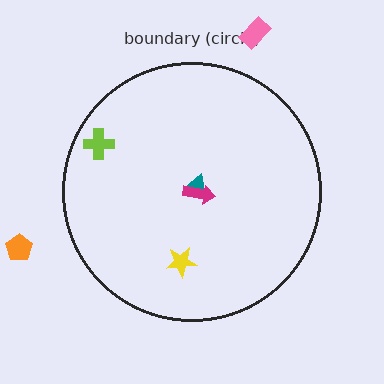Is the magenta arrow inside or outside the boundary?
Inside.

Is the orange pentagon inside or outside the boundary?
Outside.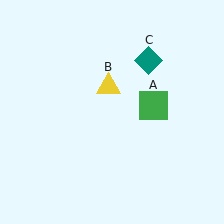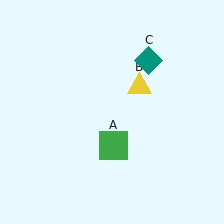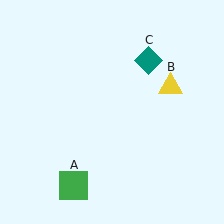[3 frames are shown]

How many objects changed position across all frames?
2 objects changed position: green square (object A), yellow triangle (object B).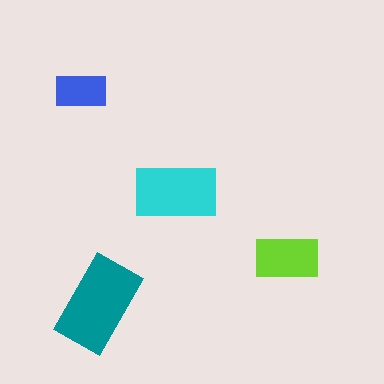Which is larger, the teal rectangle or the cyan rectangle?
The teal one.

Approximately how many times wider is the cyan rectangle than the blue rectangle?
About 1.5 times wider.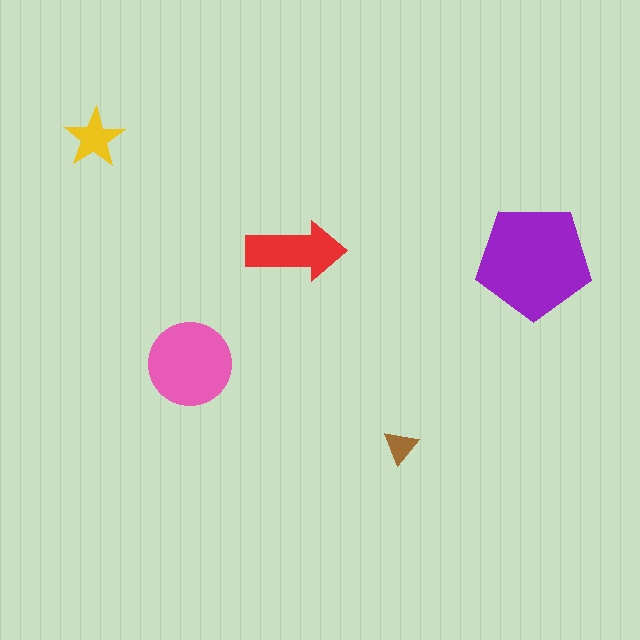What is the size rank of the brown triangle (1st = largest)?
5th.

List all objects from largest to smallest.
The purple pentagon, the pink circle, the red arrow, the yellow star, the brown triangle.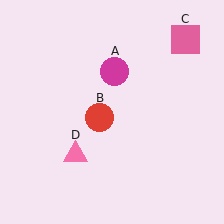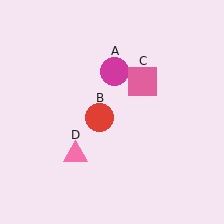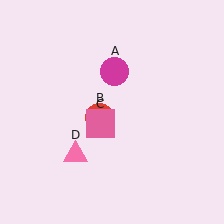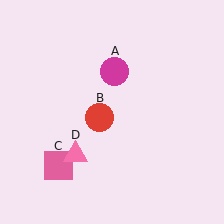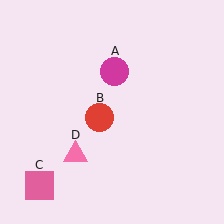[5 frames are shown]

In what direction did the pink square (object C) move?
The pink square (object C) moved down and to the left.